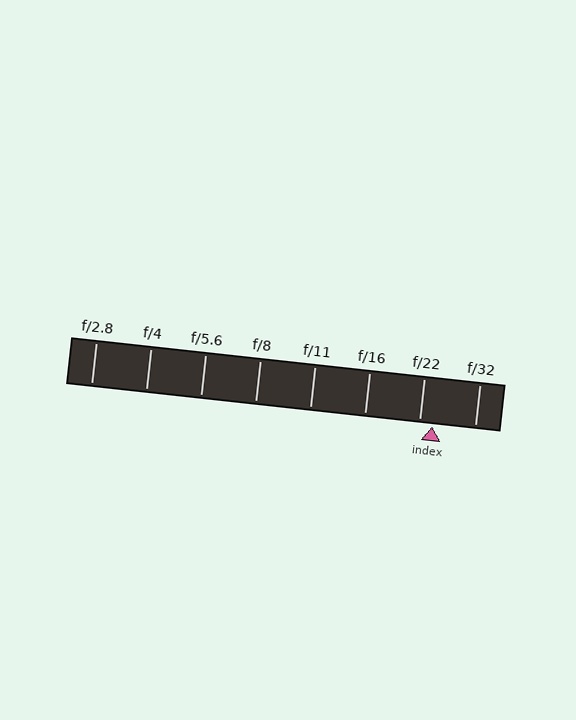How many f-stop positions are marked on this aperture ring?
There are 8 f-stop positions marked.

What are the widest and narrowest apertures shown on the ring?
The widest aperture shown is f/2.8 and the narrowest is f/32.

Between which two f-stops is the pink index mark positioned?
The index mark is between f/22 and f/32.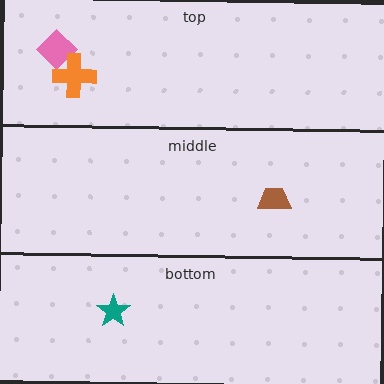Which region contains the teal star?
The bottom region.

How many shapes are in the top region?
2.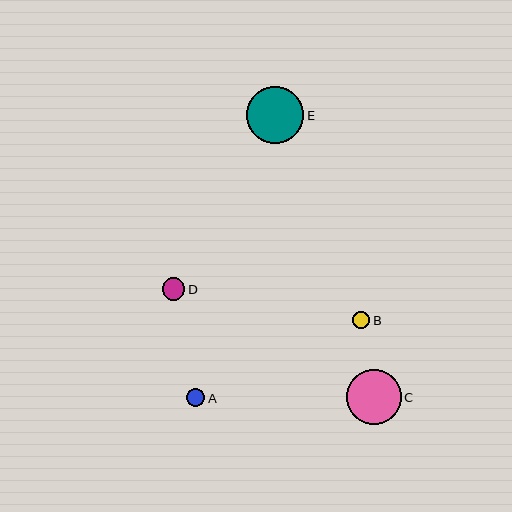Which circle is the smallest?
Circle B is the smallest with a size of approximately 17 pixels.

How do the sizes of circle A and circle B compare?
Circle A and circle B are approximately the same size.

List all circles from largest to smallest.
From largest to smallest: E, C, D, A, B.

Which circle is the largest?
Circle E is the largest with a size of approximately 57 pixels.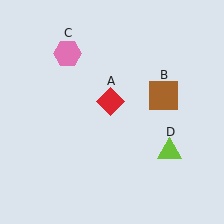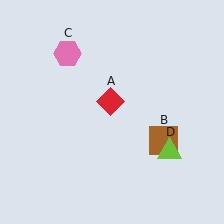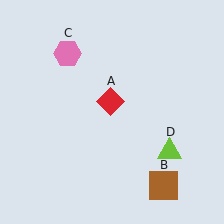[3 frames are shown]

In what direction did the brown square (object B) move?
The brown square (object B) moved down.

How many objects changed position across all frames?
1 object changed position: brown square (object B).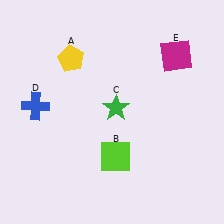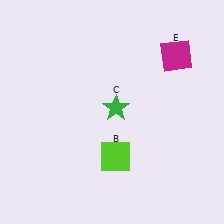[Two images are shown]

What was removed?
The yellow pentagon (A), the blue cross (D) were removed in Image 2.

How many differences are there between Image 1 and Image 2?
There are 2 differences between the two images.